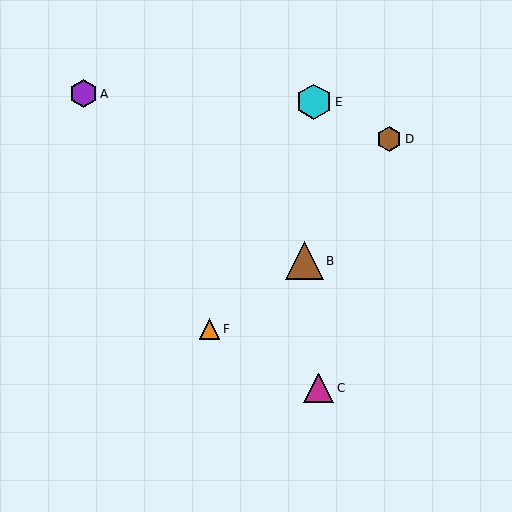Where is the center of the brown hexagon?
The center of the brown hexagon is at (389, 139).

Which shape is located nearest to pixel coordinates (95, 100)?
The purple hexagon (labeled A) at (83, 94) is nearest to that location.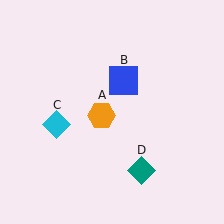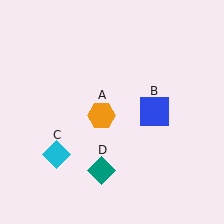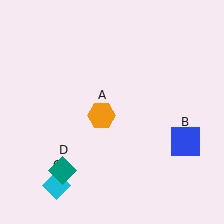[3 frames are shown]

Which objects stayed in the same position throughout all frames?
Orange hexagon (object A) remained stationary.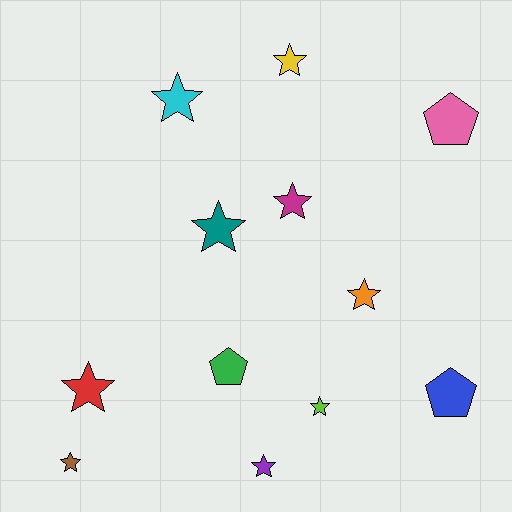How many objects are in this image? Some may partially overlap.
There are 12 objects.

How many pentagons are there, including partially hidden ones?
There are 3 pentagons.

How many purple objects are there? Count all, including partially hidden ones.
There is 1 purple object.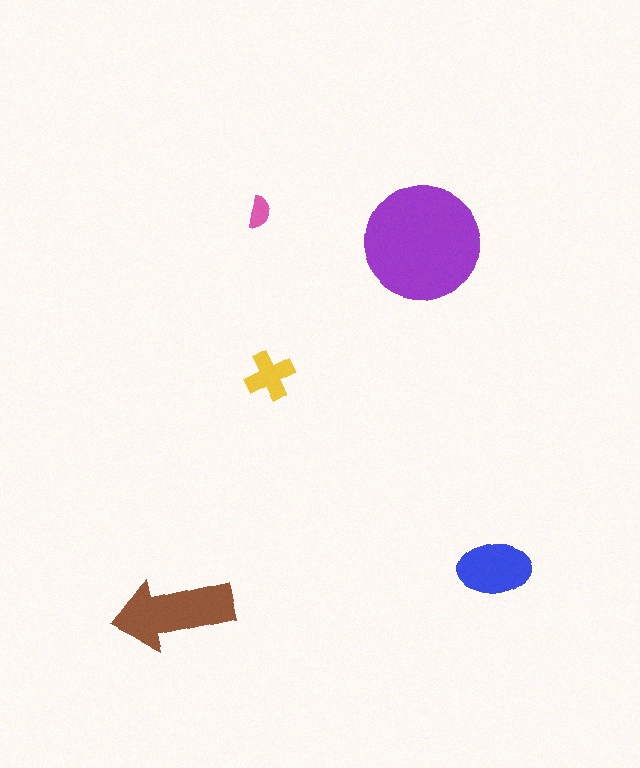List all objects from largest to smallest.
The purple circle, the brown arrow, the blue ellipse, the yellow cross, the pink semicircle.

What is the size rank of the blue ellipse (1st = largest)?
3rd.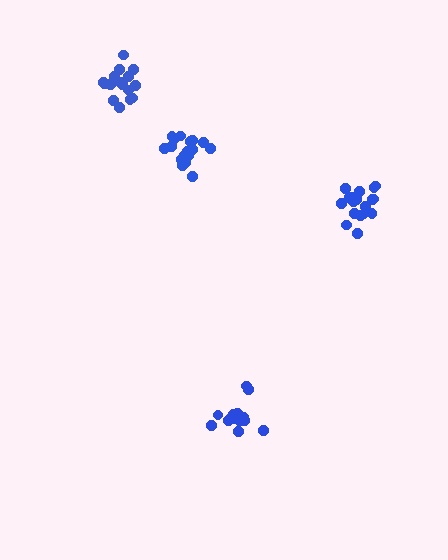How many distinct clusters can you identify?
There are 4 distinct clusters.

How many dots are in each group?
Group 1: 18 dots, Group 2: 16 dots, Group 3: 18 dots, Group 4: 17 dots (69 total).